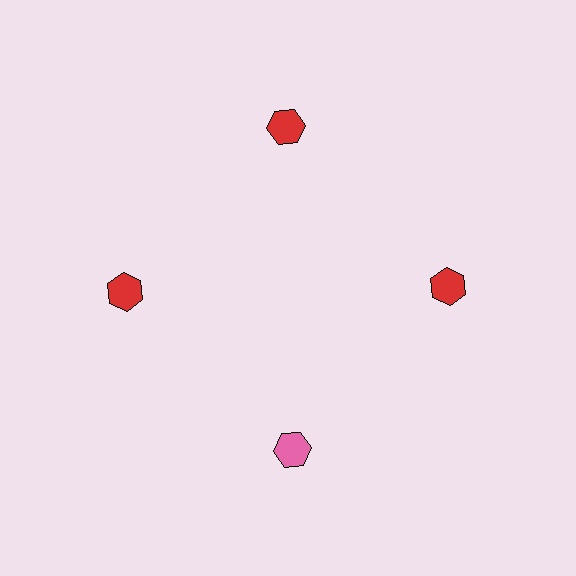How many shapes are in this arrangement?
There are 4 shapes arranged in a ring pattern.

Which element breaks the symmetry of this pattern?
The pink hexagon at roughly the 6 o'clock position breaks the symmetry. All other shapes are red hexagons.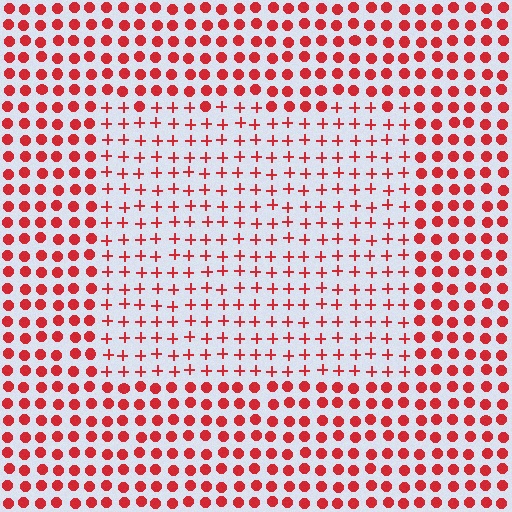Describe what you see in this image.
The image is filled with small red elements arranged in a uniform grid. A rectangle-shaped region contains plus signs, while the surrounding area contains circles. The boundary is defined purely by the change in element shape.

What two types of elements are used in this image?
The image uses plus signs inside the rectangle region and circles outside it.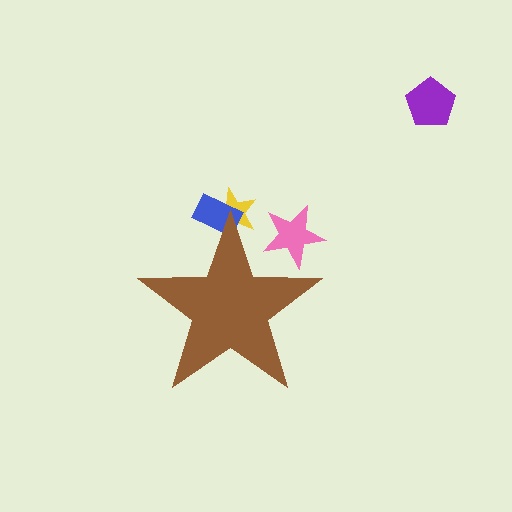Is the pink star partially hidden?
Yes, the pink star is partially hidden behind the brown star.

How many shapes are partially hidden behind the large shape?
3 shapes are partially hidden.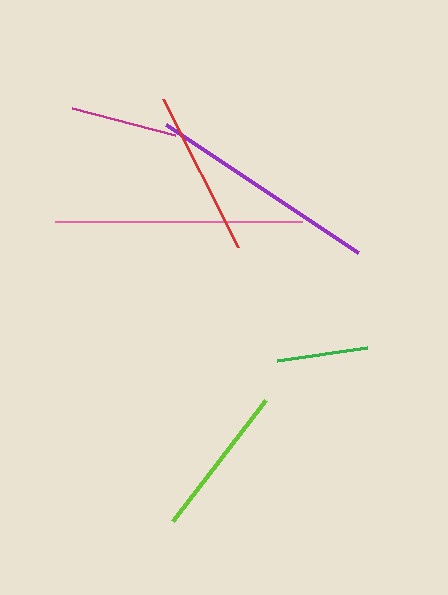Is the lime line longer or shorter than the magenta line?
The lime line is longer than the magenta line.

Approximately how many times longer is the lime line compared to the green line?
The lime line is approximately 1.7 times the length of the green line.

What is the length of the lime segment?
The lime segment is approximately 153 pixels long.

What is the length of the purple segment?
The purple segment is approximately 230 pixels long.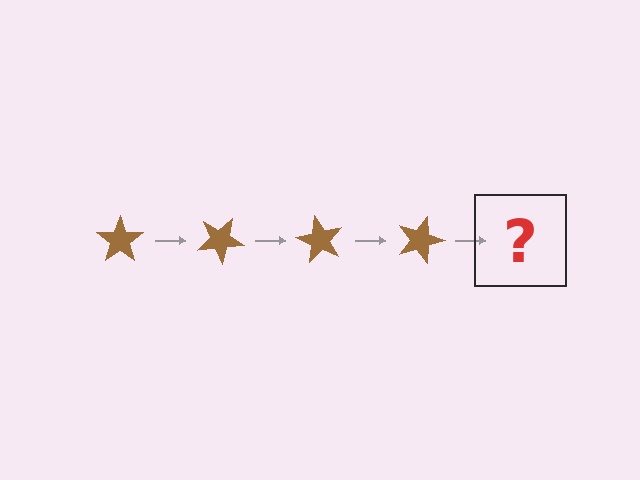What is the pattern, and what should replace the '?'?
The pattern is that the star rotates 30 degrees each step. The '?' should be a brown star rotated 120 degrees.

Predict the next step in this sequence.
The next step is a brown star rotated 120 degrees.